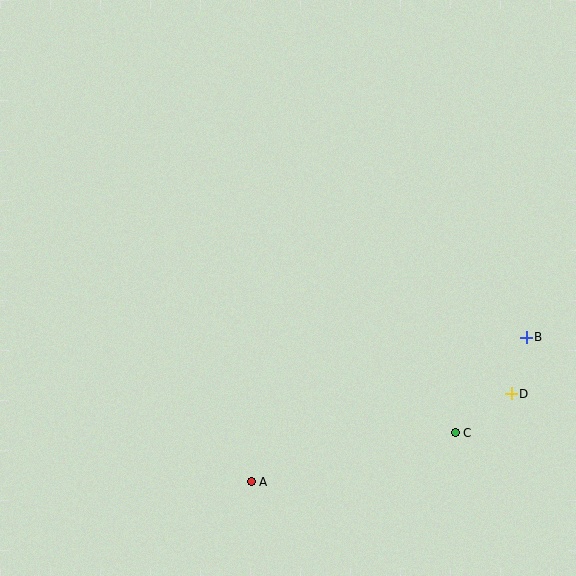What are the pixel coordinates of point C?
Point C is at (455, 433).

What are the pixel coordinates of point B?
Point B is at (526, 337).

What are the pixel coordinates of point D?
Point D is at (511, 394).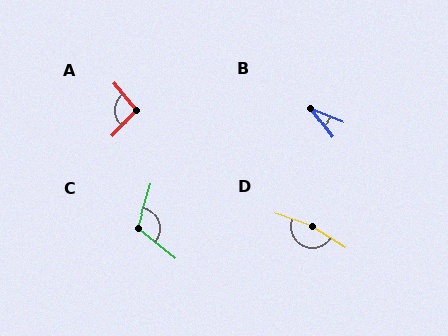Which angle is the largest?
D, at approximately 166 degrees.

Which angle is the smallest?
B, at approximately 29 degrees.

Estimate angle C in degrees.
Approximately 112 degrees.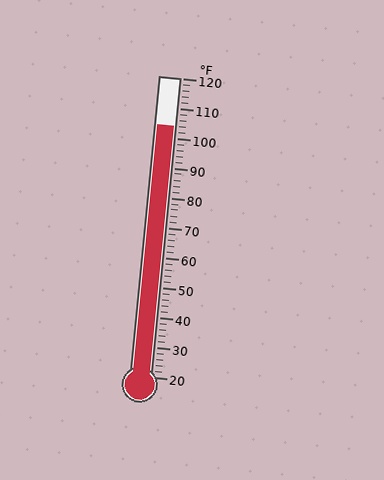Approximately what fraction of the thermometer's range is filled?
The thermometer is filled to approximately 85% of its range.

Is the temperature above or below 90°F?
The temperature is above 90°F.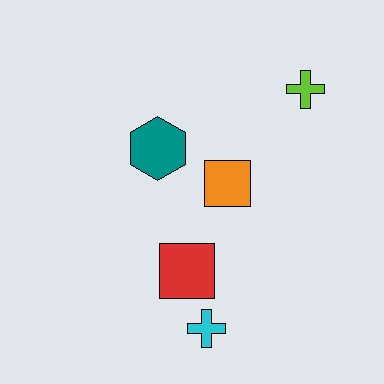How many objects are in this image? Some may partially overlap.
There are 5 objects.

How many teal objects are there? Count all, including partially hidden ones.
There is 1 teal object.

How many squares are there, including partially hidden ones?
There are 2 squares.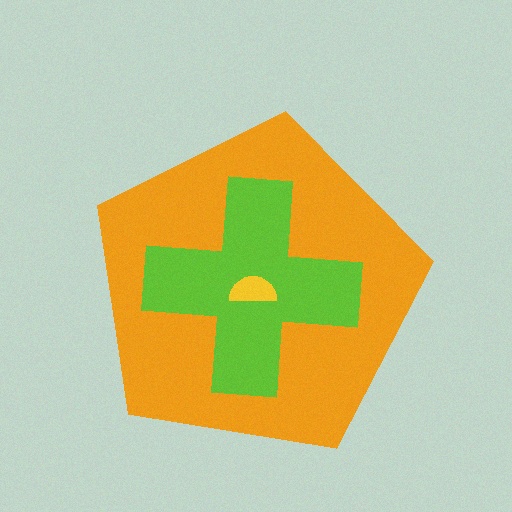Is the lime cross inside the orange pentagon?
Yes.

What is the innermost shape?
The yellow semicircle.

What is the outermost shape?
The orange pentagon.